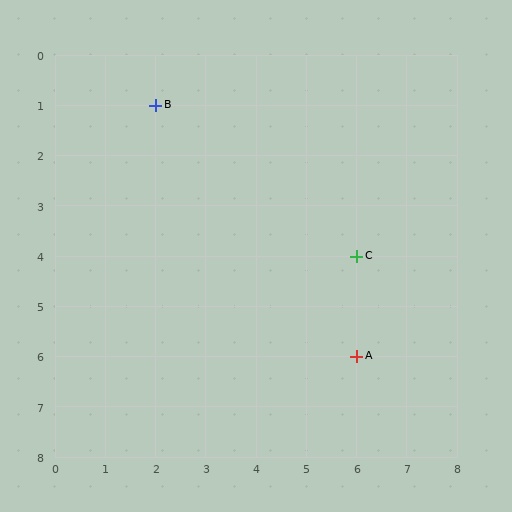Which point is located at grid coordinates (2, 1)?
Point B is at (2, 1).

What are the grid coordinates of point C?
Point C is at grid coordinates (6, 4).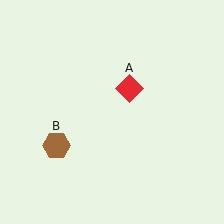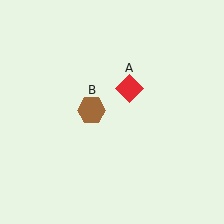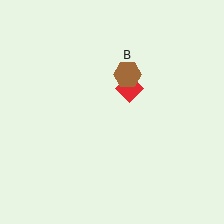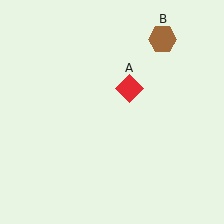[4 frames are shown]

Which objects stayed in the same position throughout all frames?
Red diamond (object A) remained stationary.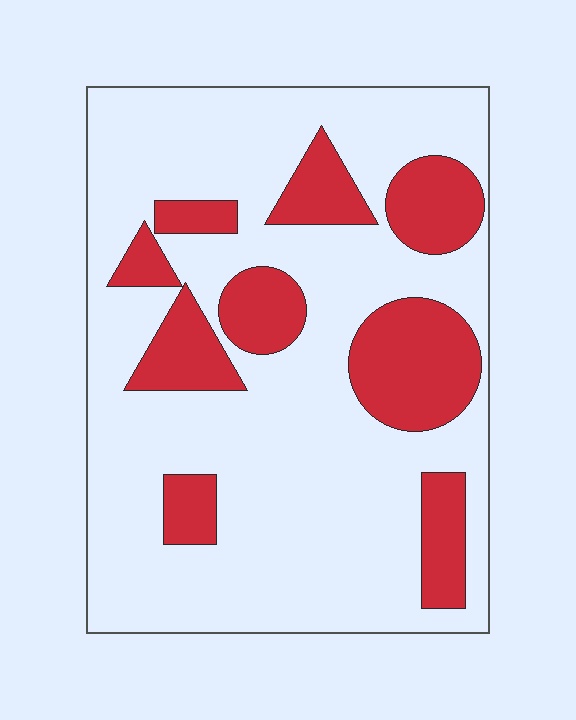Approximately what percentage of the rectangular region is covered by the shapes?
Approximately 25%.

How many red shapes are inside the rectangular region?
9.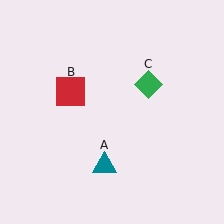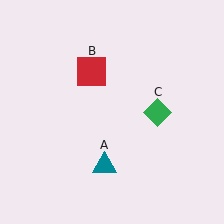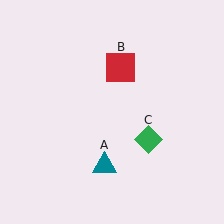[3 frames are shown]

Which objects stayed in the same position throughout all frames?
Teal triangle (object A) remained stationary.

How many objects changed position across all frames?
2 objects changed position: red square (object B), green diamond (object C).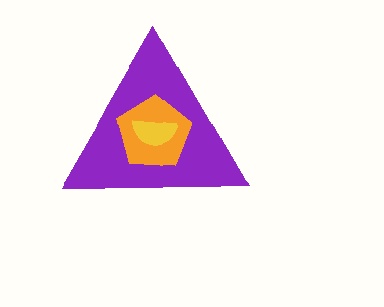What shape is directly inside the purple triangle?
The orange pentagon.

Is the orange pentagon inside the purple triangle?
Yes.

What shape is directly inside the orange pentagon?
The yellow semicircle.